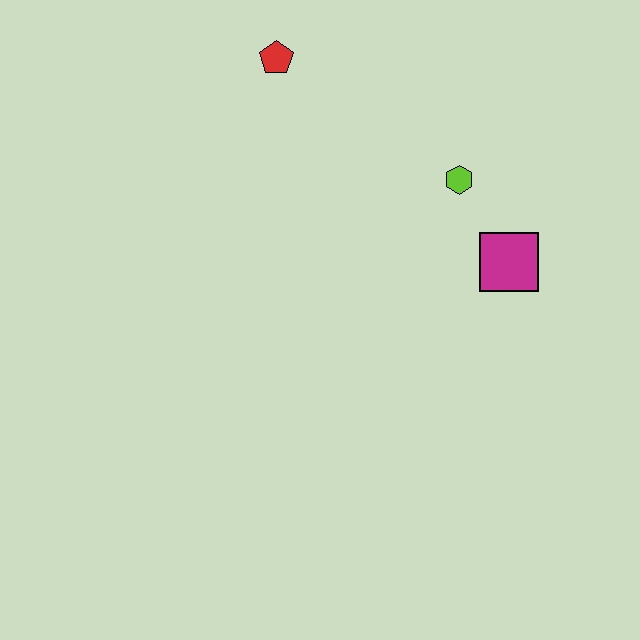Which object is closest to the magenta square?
The lime hexagon is closest to the magenta square.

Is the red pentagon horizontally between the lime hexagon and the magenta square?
No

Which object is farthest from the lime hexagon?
The red pentagon is farthest from the lime hexagon.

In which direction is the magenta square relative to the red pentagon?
The magenta square is to the right of the red pentagon.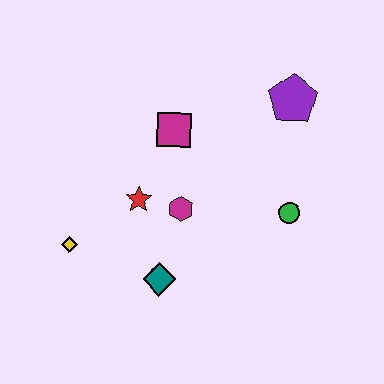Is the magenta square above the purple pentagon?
No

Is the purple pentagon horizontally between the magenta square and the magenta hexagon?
No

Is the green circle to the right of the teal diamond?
Yes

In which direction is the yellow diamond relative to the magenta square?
The yellow diamond is below the magenta square.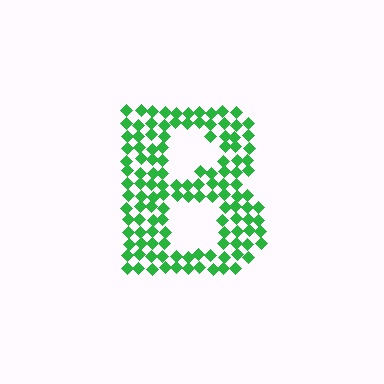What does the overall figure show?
The overall figure shows the letter B.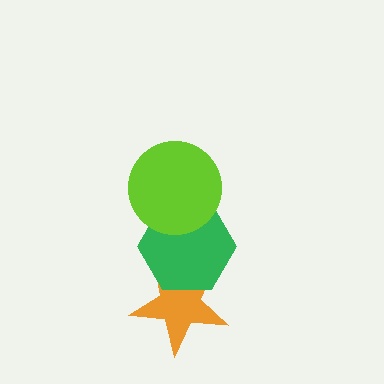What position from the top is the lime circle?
The lime circle is 1st from the top.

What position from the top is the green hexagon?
The green hexagon is 2nd from the top.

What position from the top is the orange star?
The orange star is 3rd from the top.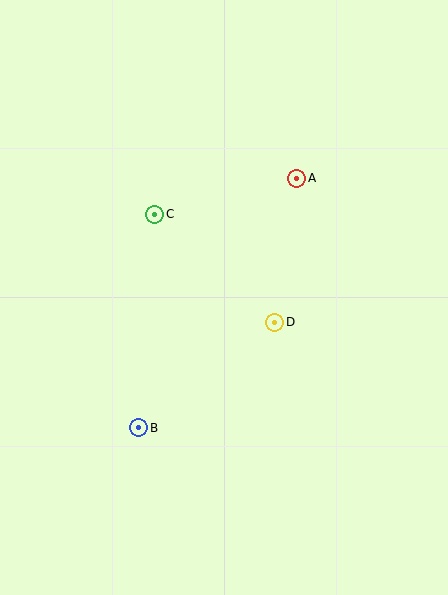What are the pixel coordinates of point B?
Point B is at (139, 428).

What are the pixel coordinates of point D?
Point D is at (275, 322).